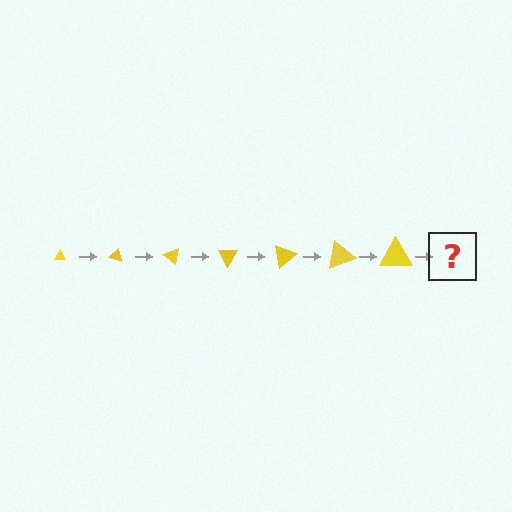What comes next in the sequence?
The next element should be a triangle, larger than the previous one and rotated 140 degrees from the start.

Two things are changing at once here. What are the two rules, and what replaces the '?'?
The two rules are that the triangle grows larger each step and it rotates 20 degrees each step. The '?' should be a triangle, larger than the previous one and rotated 140 degrees from the start.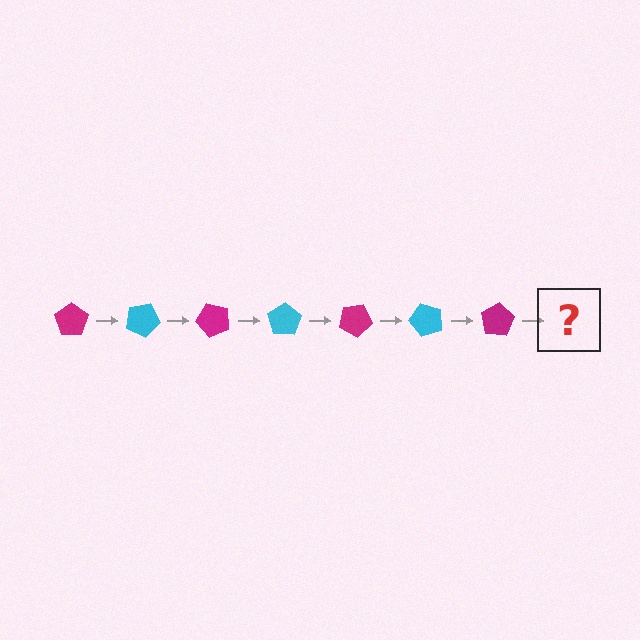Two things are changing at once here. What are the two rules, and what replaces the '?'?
The two rules are that it rotates 25 degrees each step and the color cycles through magenta and cyan. The '?' should be a cyan pentagon, rotated 175 degrees from the start.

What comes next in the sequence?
The next element should be a cyan pentagon, rotated 175 degrees from the start.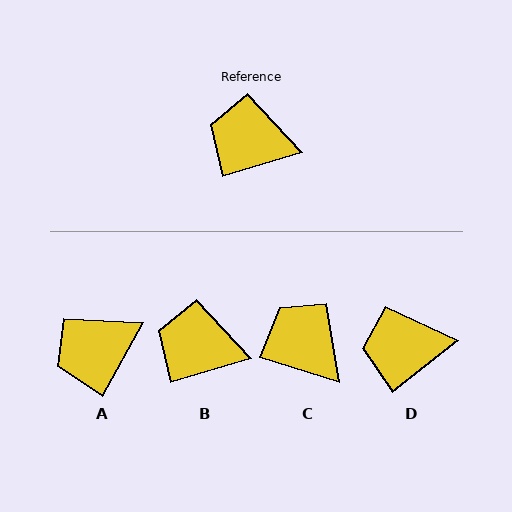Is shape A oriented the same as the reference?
No, it is off by about 44 degrees.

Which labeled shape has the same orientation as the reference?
B.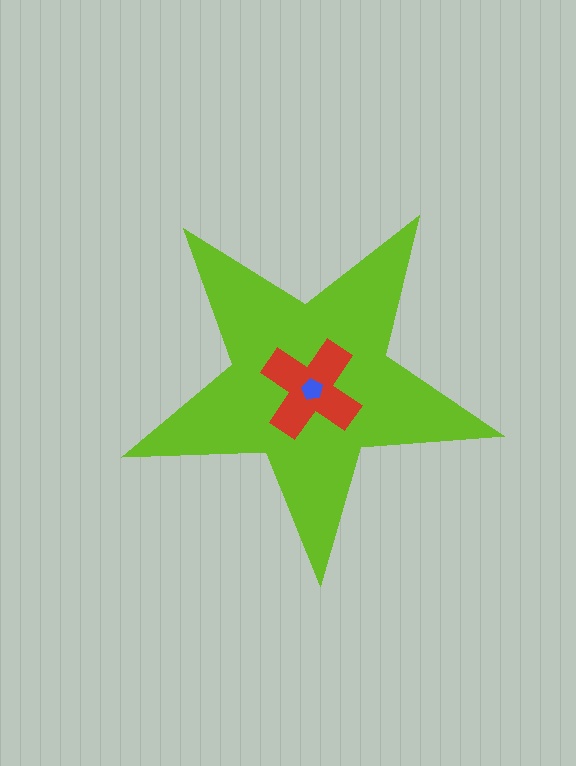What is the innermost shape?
The blue pentagon.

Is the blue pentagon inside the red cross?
Yes.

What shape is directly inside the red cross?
The blue pentagon.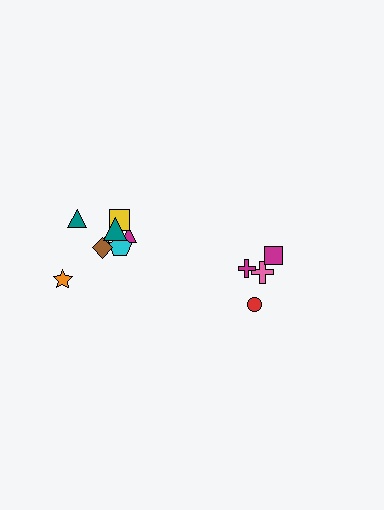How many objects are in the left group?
There are 8 objects.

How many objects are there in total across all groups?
There are 12 objects.